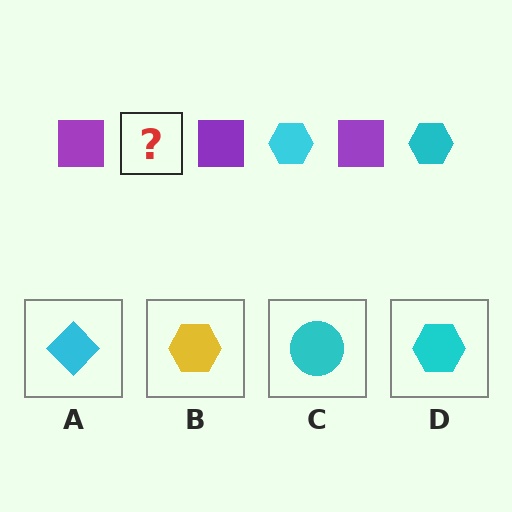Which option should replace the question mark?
Option D.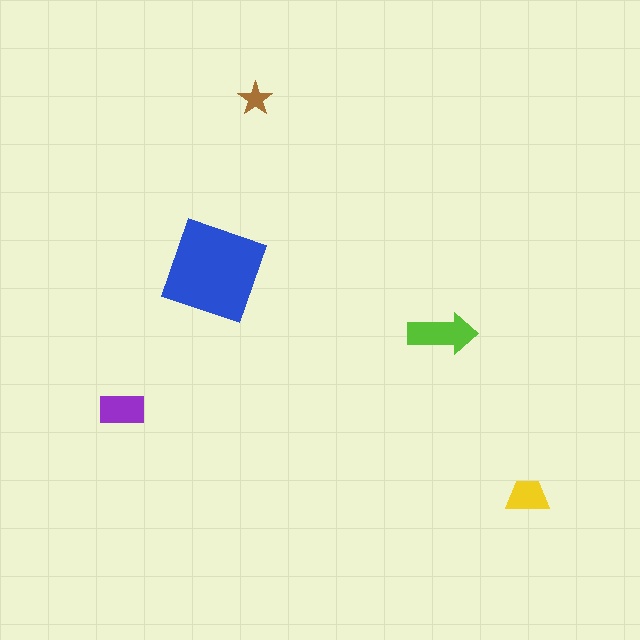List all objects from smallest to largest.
The brown star, the yellow trapezoid, the purple rectangle, the lime arrow, the blue diamond.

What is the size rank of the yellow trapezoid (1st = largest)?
4th.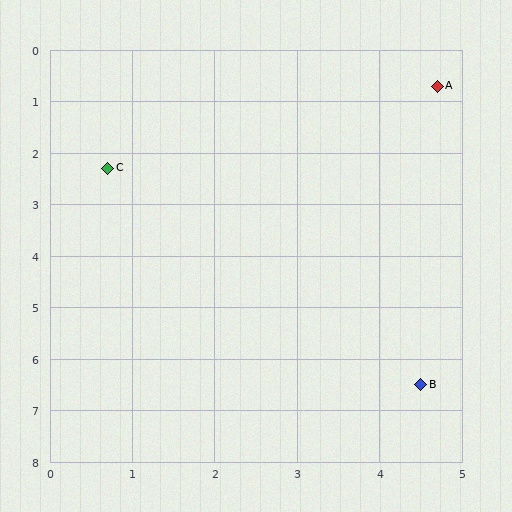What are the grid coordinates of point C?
Point C is at approximately (0.7, 2.3).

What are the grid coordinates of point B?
Point B is at approximately (4.5, 6.5).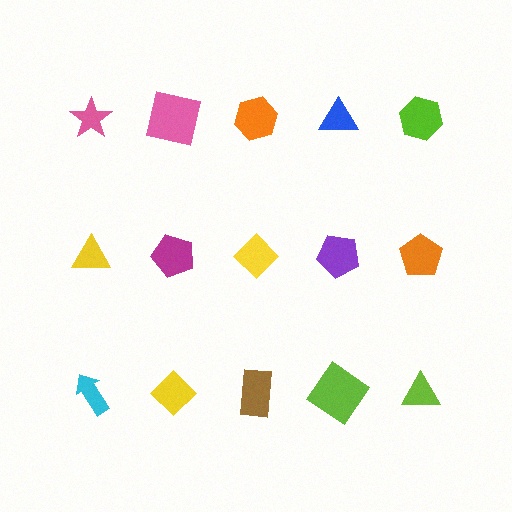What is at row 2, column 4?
A purple pentagon.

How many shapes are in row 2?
5 shapes.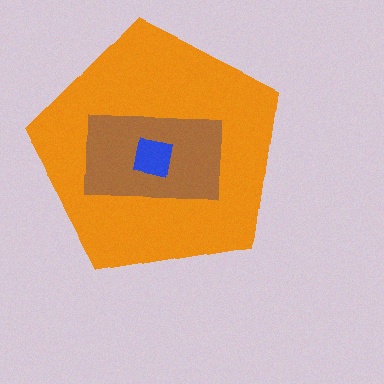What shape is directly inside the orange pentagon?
The brown rectangle.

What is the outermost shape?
The orange pentagon.